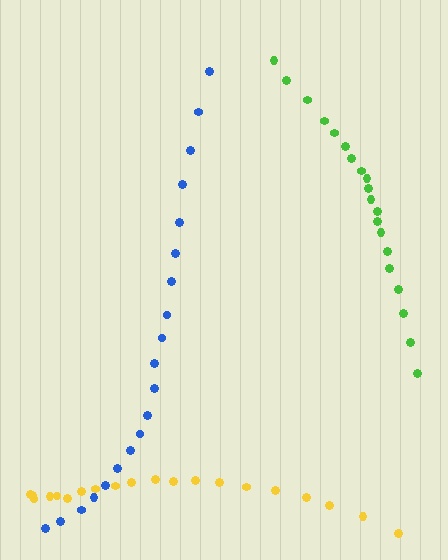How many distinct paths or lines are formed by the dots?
There are 3 distinct paths.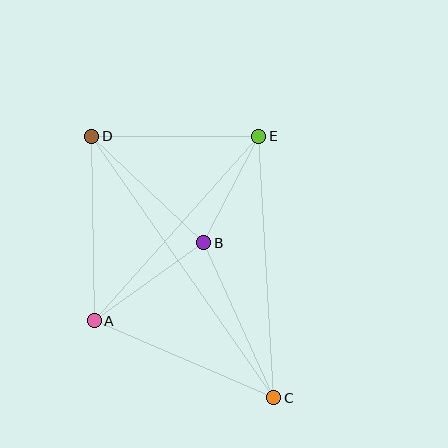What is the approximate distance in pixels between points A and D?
The distance between A and D is approximately 185 pixels.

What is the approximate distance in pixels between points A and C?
The distance between A and C is approximately 196 pixels.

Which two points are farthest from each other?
Points C and D are farthest from each other.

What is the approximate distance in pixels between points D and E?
The distance between D and E is approximately 167 pixels.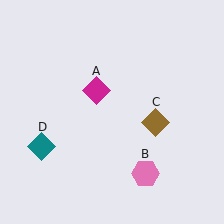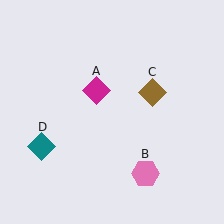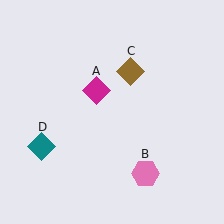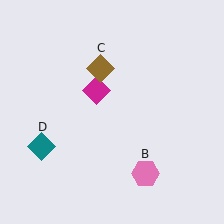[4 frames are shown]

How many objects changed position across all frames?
1 object changed position: brown diamond (object C).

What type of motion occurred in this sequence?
The brown diamond (object C) rotated counterclockwise around the center of the scene.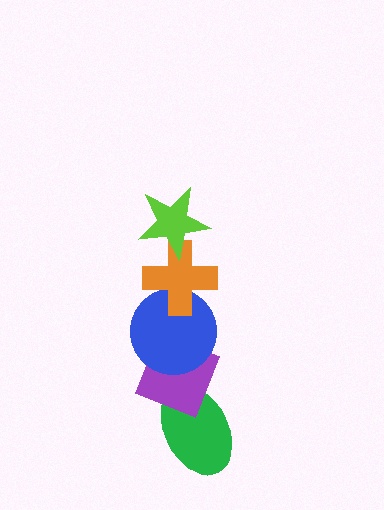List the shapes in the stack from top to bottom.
From top to bottom: the lime star, the orange cross, the blue circle, the purple diamond, the green ellipse.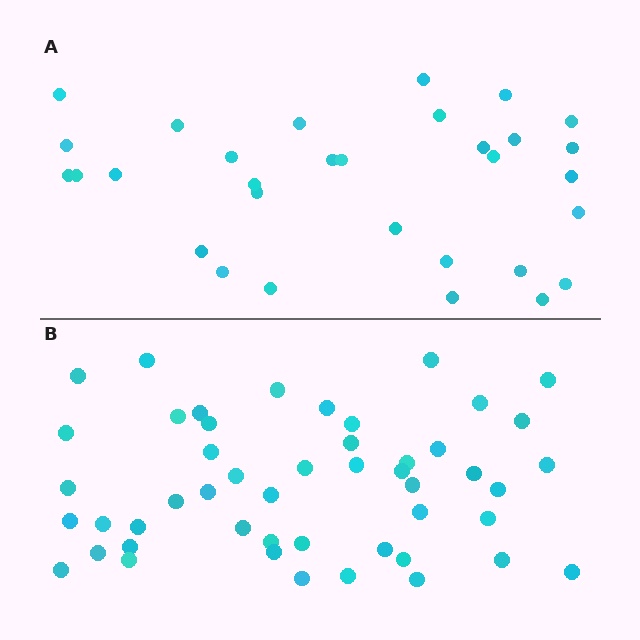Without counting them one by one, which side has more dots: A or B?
Region B (the bottom region) has more dots.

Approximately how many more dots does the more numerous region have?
Region B has approximately 20 more dots than region A.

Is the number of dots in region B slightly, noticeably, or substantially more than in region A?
Region B has substantially more. The ratio is roughly 1.6 to 1.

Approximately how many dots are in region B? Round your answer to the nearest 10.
About 50 dots. (The exact count is 49, which rounds to 50.)